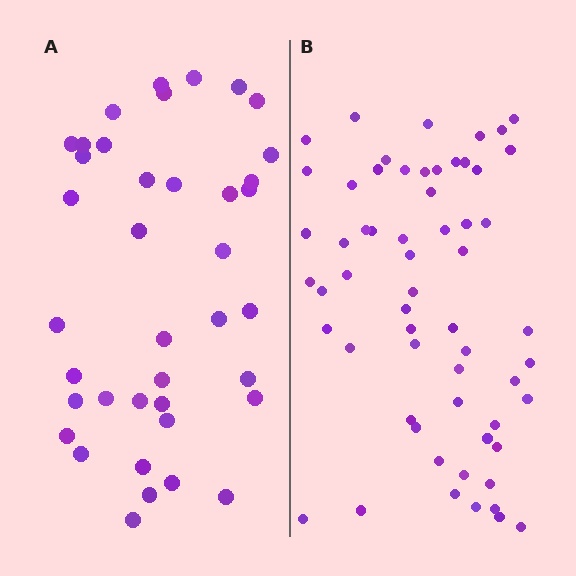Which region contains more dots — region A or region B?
Region B (the right region) has more dots.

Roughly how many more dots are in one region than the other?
Region B has approximately 20 more dots than region A.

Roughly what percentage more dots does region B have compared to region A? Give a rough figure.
About 55% more.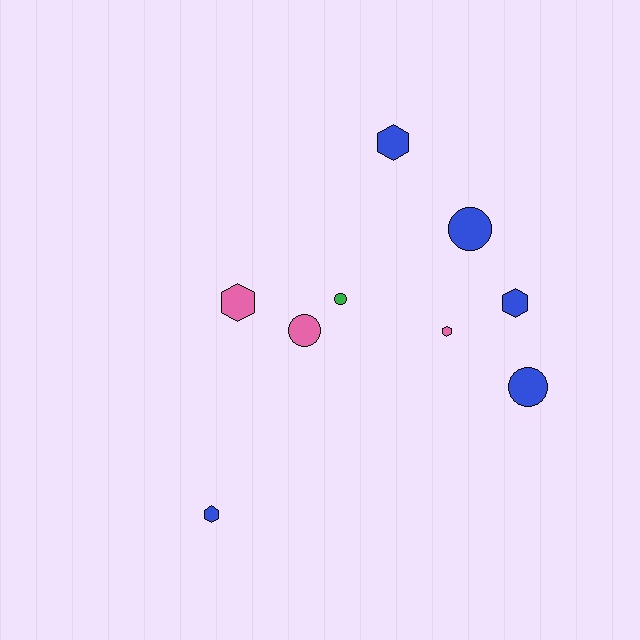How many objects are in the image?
There are 9 objects.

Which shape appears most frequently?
Hexagon, with 5 objects.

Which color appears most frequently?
Blue, with 5 objects.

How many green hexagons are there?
There are no green hexagons.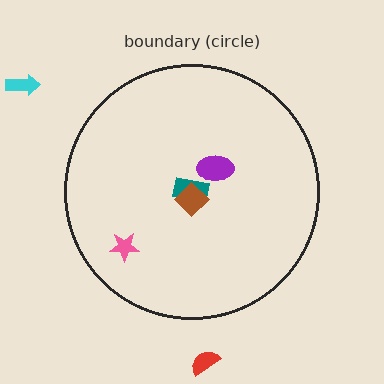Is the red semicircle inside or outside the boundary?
Outside.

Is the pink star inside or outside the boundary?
Inside.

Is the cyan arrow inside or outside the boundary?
Outside.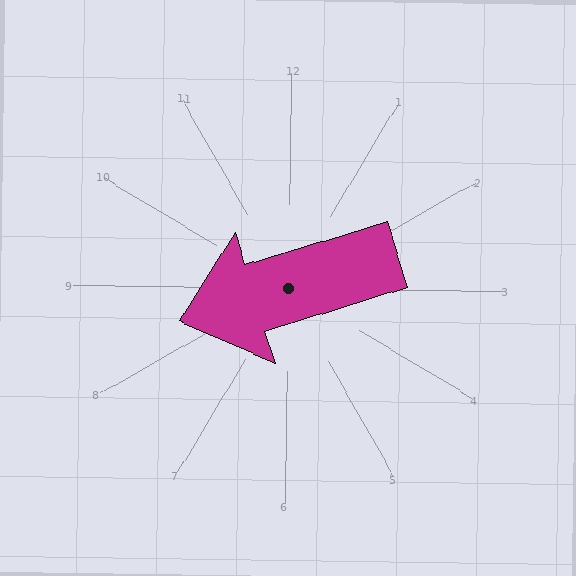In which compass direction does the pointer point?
West.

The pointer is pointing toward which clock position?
Roughly 8 o'clock.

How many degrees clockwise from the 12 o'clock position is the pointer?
Approximately 252 degrees.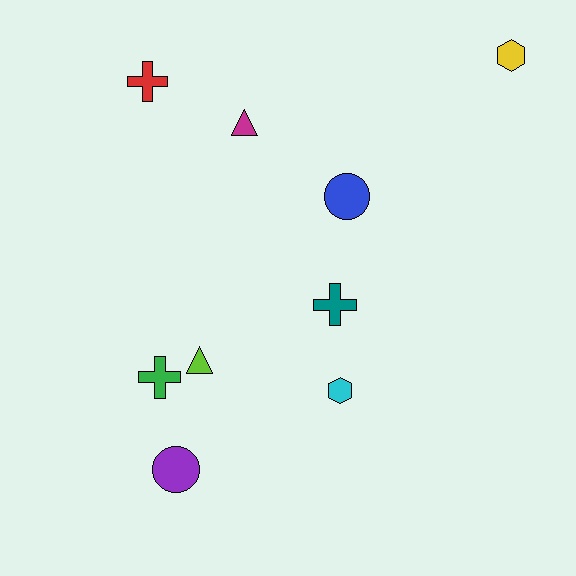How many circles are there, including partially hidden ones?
There are 2 circles.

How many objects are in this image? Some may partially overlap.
There are 9 objects.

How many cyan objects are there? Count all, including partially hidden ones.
There is 1 cyan object.